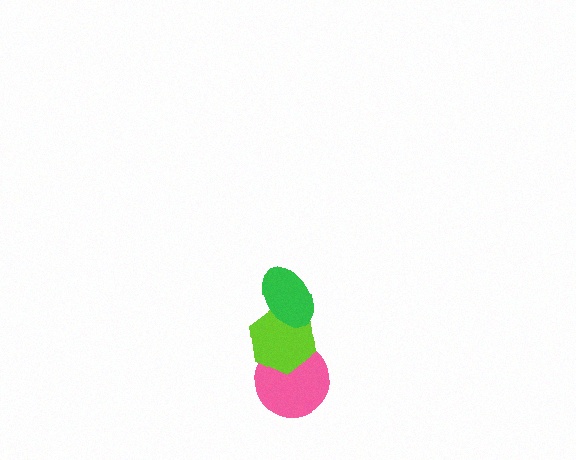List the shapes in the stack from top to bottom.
From top to bottom: the green ellipse, the lime hexagon, the pink circle.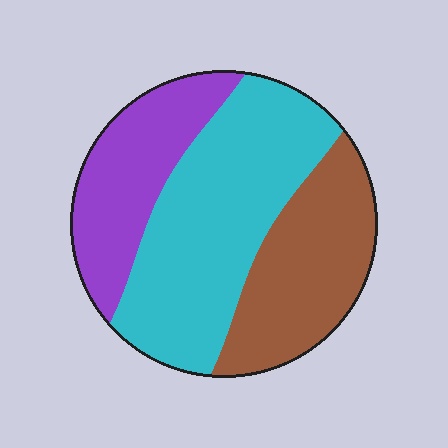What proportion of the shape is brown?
Brown covers 29% of the shape.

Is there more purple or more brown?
Brown.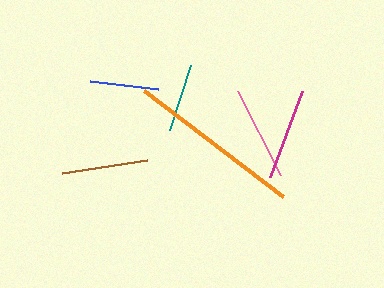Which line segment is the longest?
The orange line is the longest at approximately 175 pixels.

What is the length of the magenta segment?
The magenta segment is approximately 92 pixels long.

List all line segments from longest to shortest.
From longest to shortest: orange, pink, magenta, brown, blue, teal.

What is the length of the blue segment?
The blue segment is approximately 69 pixels long.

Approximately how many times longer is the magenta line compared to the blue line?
The magenta line is approximately 1.3 times the length of the blue line.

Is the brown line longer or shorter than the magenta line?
The magenta line is longer than the brown line.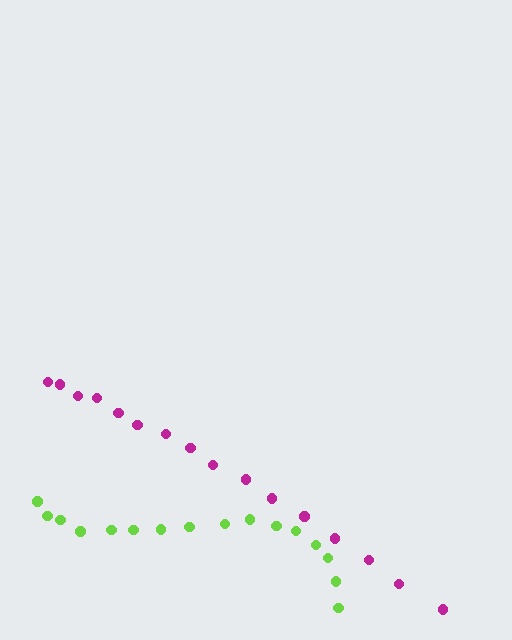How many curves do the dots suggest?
There are 2 distinct paths.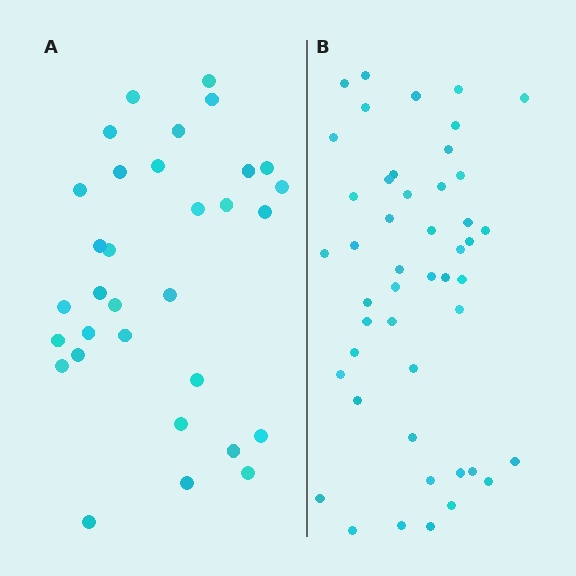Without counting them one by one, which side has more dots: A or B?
Region B (the right region) has more dots.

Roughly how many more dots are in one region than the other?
Region B has approximately 15 more dots than region A.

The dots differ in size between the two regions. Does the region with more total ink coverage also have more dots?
No. Region A has more total ink coverage because its dots are larger, but region B actually contains more individual dots. Total area can be misleading — the number of items is what matters here.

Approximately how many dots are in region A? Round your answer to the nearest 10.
About 30 dots. (The exact count is 32, which rounds to 30.)